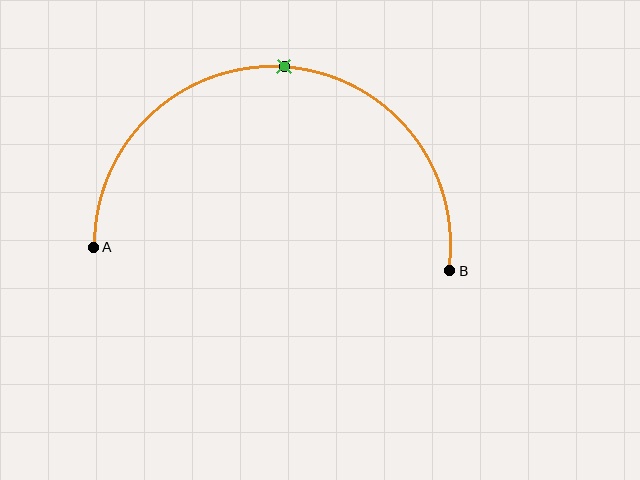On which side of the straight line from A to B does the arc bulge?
The arc bulges above the straight line connecting A and B.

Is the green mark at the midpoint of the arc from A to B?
Yes. The green mark lies on the arc at equal arc-length from both A and B — it is the arc midpoint.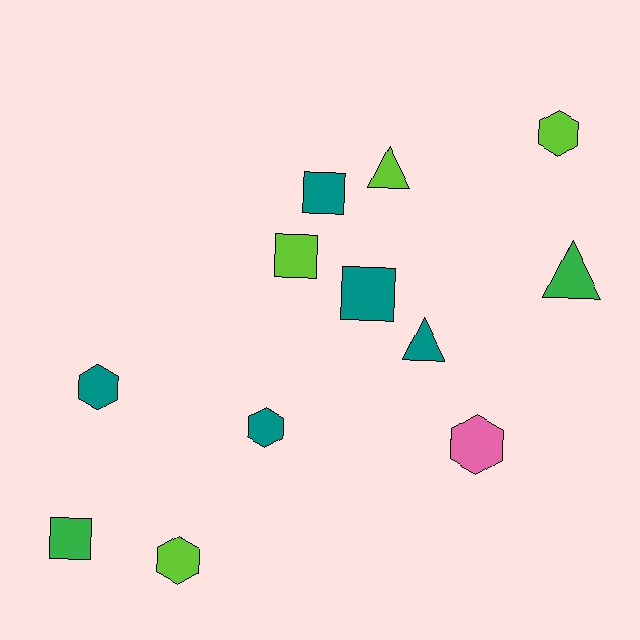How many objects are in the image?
There are 12 objects.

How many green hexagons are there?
There are no green hexagons.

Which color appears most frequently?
Teal, with 5 objects.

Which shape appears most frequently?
Hexagon, with 5 objects.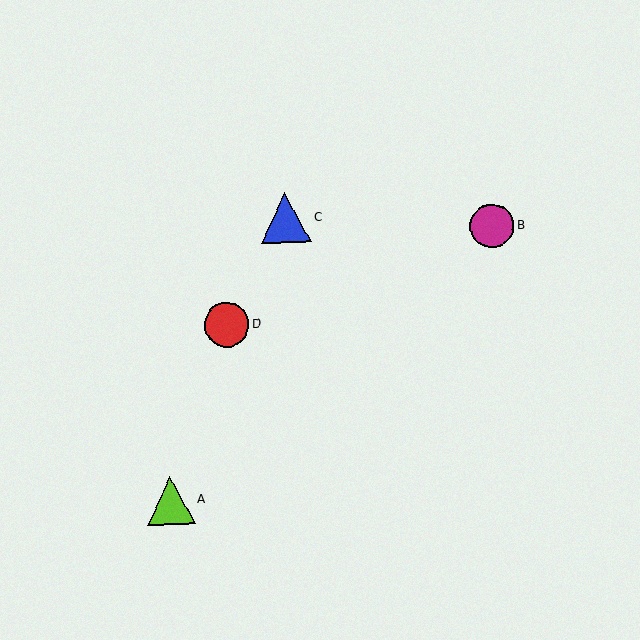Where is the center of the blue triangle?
The center of the blue triangle is at (285, 218).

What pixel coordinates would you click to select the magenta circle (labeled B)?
Click at (492, 226) to select the magenta circle B.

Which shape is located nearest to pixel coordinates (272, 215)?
The blue triangle (labeled C) at (285, 218) is nearest to that location.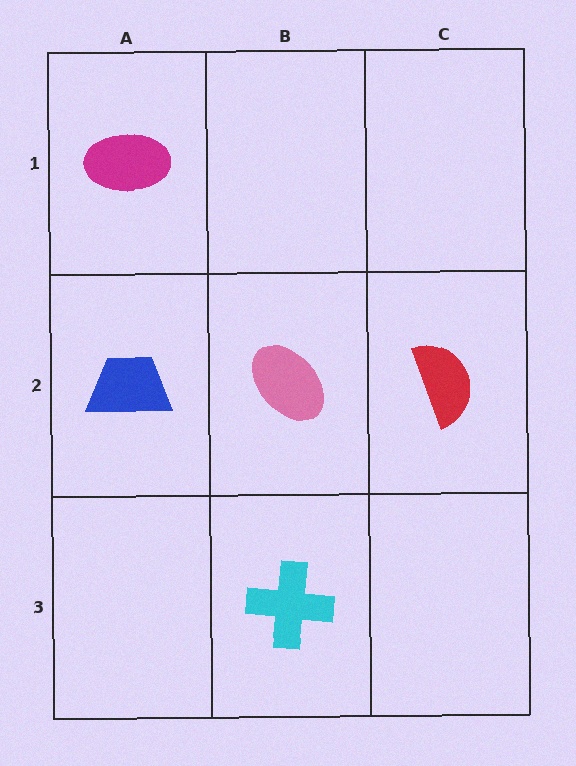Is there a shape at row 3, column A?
No, that cell is empty.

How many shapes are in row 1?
1 shape.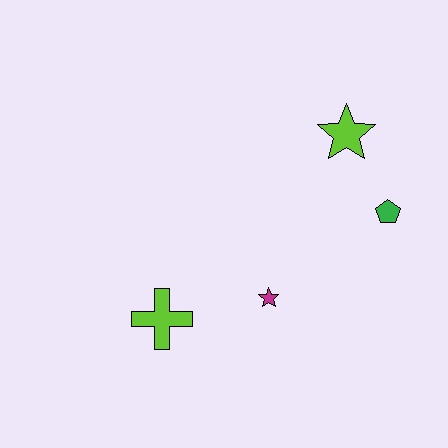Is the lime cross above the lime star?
No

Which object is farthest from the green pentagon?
The lime cross is farthest from the green pentagon.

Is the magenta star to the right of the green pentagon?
No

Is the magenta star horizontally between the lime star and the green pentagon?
No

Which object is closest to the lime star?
The green pentagon is closest to the lime star.